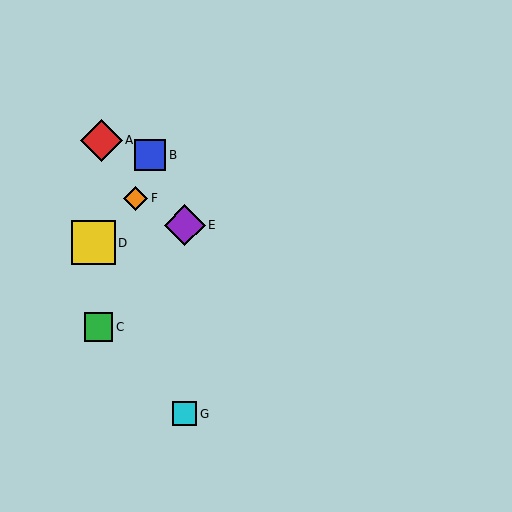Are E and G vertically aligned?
Yes, both are at x≈185.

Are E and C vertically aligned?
No, E is at x≈185 and C is at x≈99.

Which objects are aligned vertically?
Objects E, G are aligned vertically.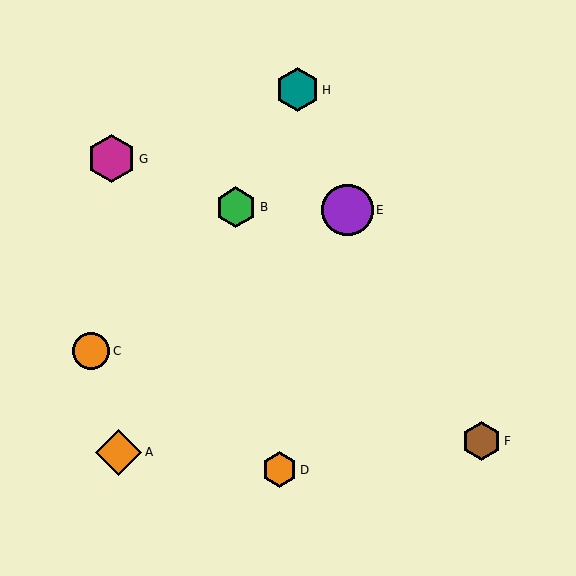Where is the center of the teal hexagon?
The center of the teal hexagon is at (297, 90).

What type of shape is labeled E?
Shape E is a purple circle.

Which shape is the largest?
The purple circle (labeled E) is the largest.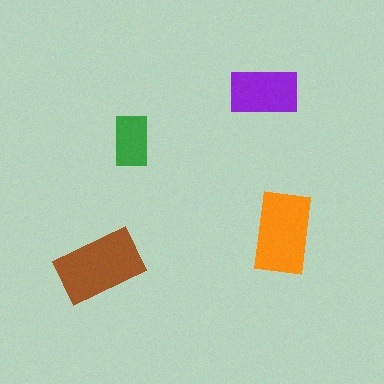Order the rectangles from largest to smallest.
the brown one, the orange one, the purple one, the green one.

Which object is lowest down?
The brown rectangle is bottommost.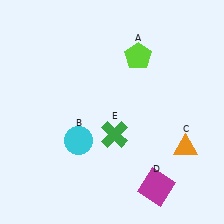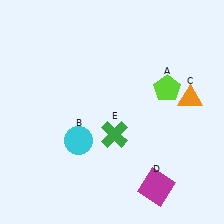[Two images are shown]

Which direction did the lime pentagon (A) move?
The lime pentagon (A) moved down.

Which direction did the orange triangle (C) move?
The orange triangle (C) moved up.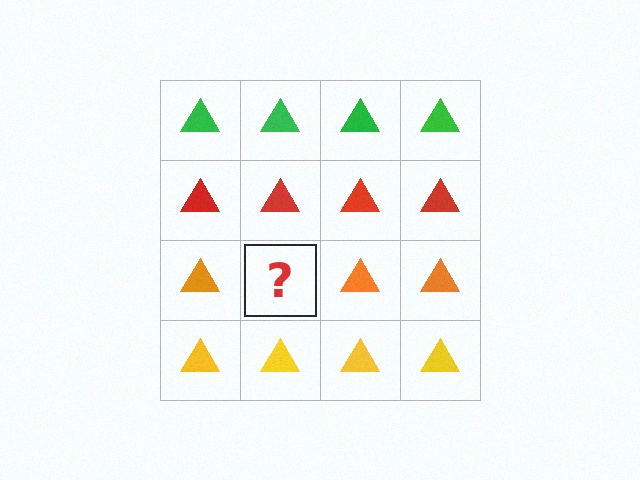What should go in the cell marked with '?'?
The missing cell should contain an orange triangle.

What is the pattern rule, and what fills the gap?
The rule is that each row has a consistent color. The gap should be filled with an orange triangle.